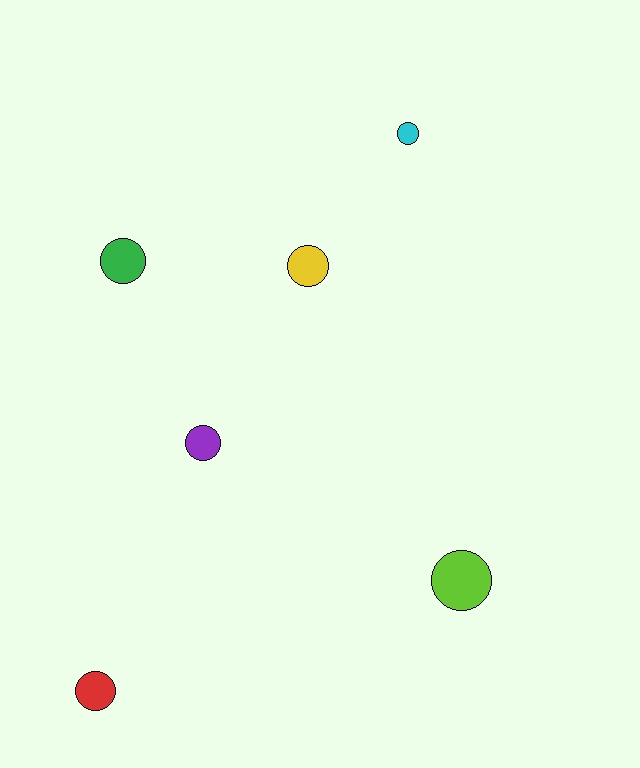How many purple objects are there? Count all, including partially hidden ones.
There is 1 purple object.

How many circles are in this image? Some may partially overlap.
There are 6 circles.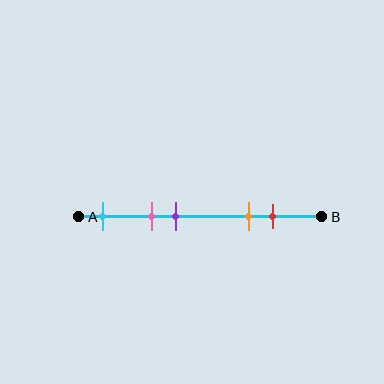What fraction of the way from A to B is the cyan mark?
The cyan mark is approximately 10% (0.1) of the way from A to B.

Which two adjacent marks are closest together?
The pink and purple marks are the closest adjacent pair.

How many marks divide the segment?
There are 5 marks dividing the segment.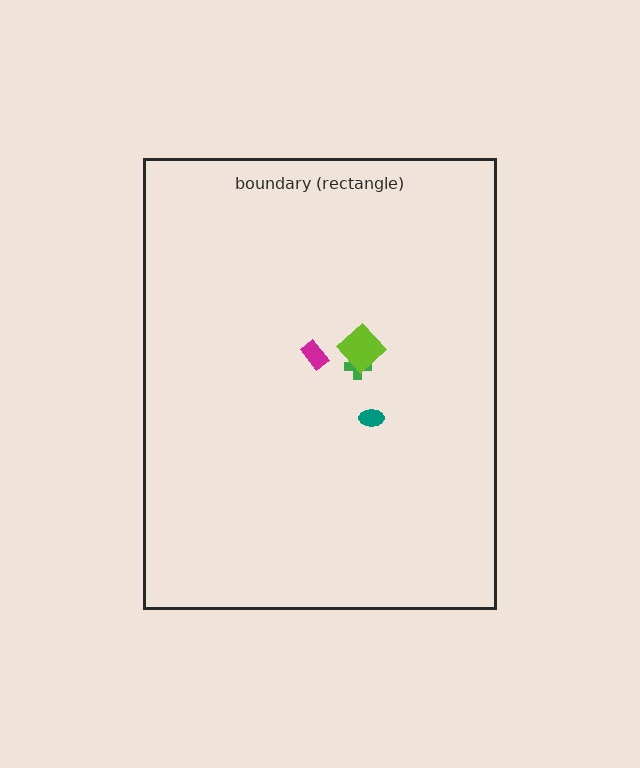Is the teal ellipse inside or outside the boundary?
Inside.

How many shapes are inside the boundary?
4 inside, 0 outside.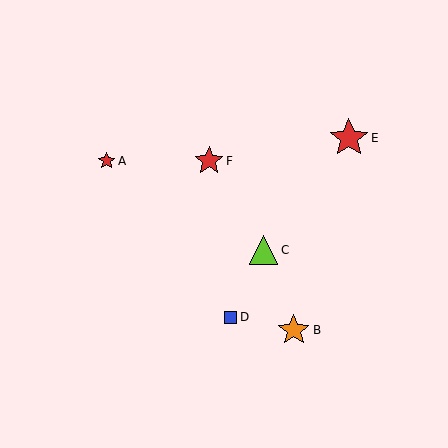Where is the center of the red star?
The center of the red star is at (107, 161).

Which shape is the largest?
The red star (labeled E) is the largest.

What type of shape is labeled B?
Shape B is an orange star.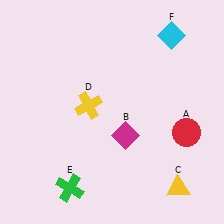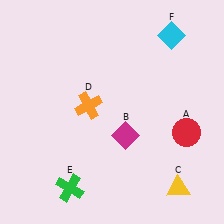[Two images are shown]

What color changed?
The cross (D) changed from yellow in Image 1 to orange in Image 2.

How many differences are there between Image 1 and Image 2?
There is 1 difference between the two images.